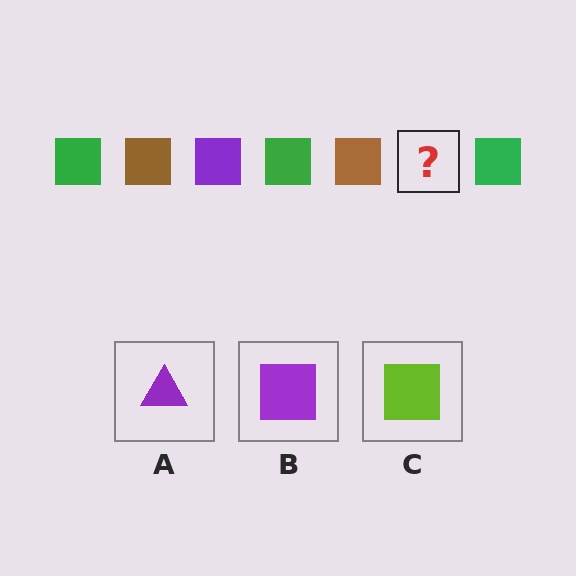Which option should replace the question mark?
Option B.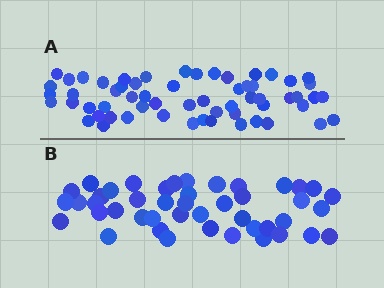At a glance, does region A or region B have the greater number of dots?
Region A (the top region) has more dots.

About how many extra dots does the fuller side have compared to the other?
Region A has approximately 15 more dots than region B.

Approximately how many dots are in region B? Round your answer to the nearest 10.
About 40 dots. (The exact count is 45, which rounds to 40.)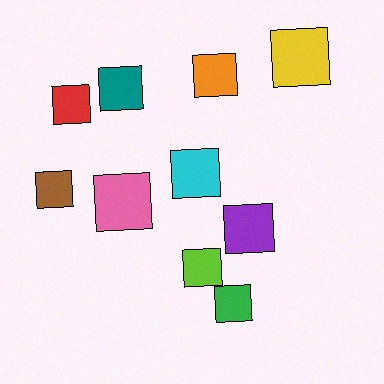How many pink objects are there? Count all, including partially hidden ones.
There is 1 pink object.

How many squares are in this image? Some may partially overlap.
There are 10 squares.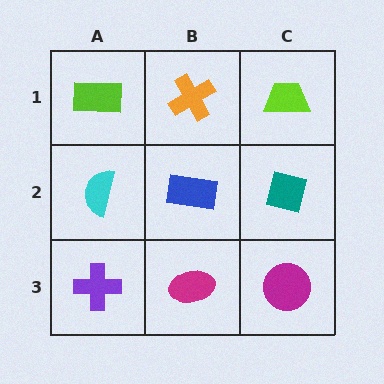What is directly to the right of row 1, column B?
A lime trapezoid.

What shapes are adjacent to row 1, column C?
A teal square (row 2, column C), an orange cross (row 1, column B).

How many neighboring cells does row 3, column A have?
2.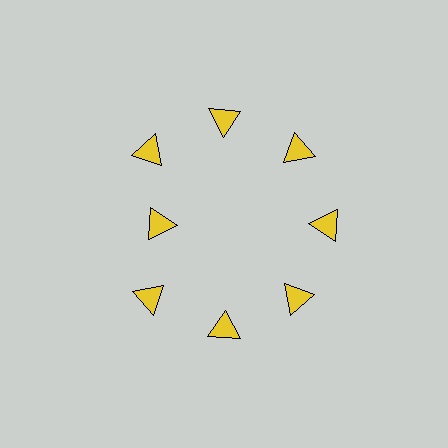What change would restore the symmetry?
The symmetry would be restored by moving it outward, back onto the ring so that all 8 triangles sit at equal angles and equal distance from the center.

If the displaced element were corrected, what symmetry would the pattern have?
It would have 8-fold rotational symmetry — the pattern would map onto itself every 45 degrees.